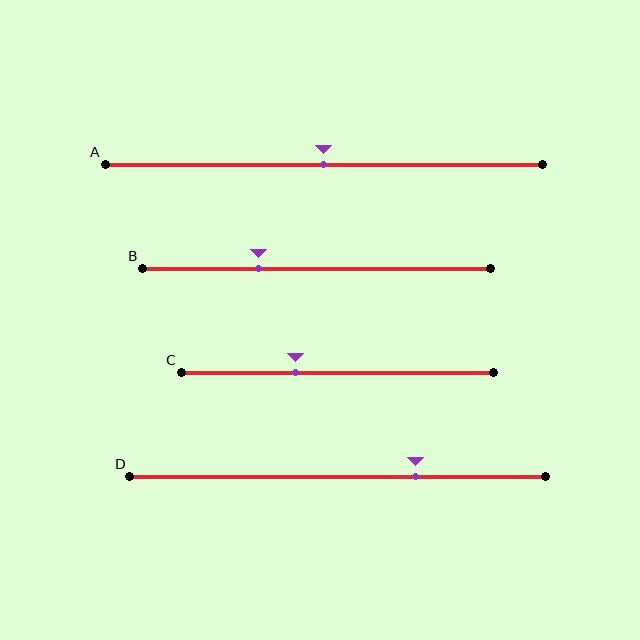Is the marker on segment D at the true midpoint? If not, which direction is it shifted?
No, the marker on segment D is shifted to the right by about 19% of the segment length.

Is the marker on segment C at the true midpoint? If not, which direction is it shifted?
No, the marker on segment C is shifted to the left by about 13% of the segment length.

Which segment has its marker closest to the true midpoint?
Segment A has its marker closest to the true midpoint.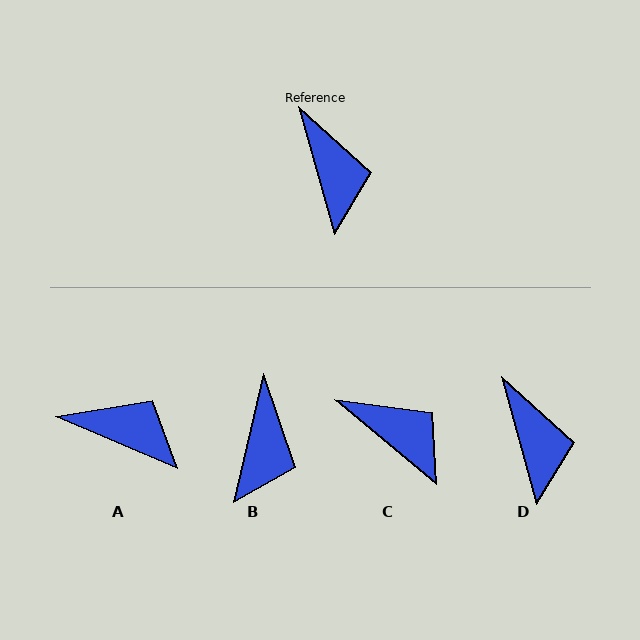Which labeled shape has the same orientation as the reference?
D.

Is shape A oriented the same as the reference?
No, it is off by about 52 degrees.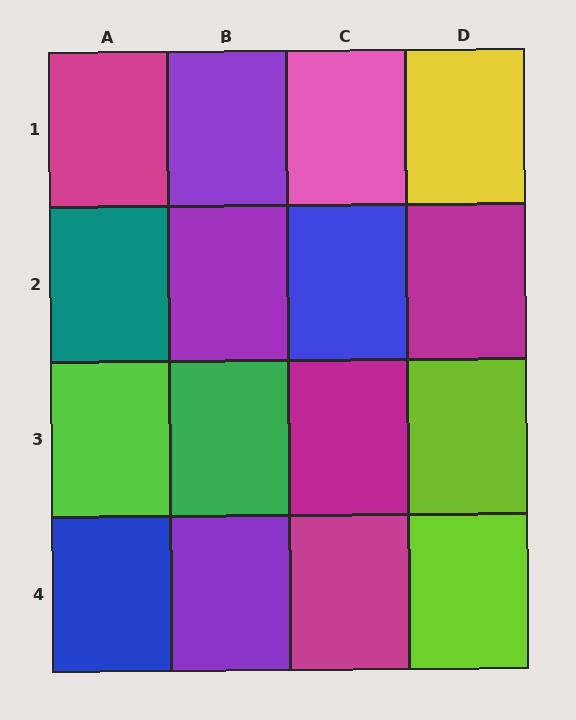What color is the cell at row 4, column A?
Blue.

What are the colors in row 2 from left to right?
Teal, purple, blue, magenta.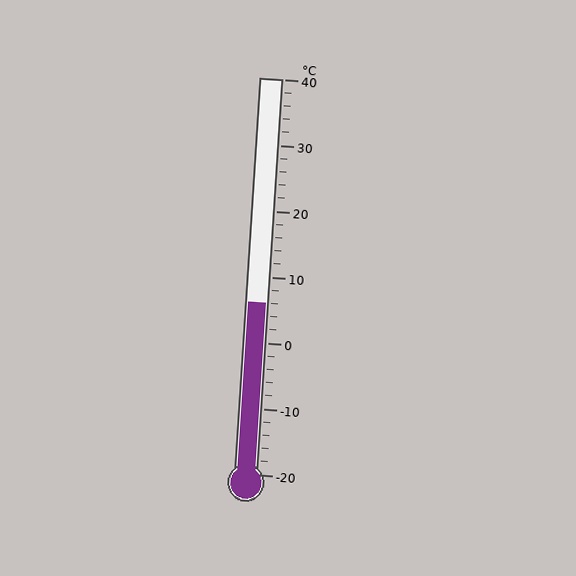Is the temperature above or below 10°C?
The temperature is below 10°C.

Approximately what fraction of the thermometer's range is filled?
The thermometer is filled to approximately 45% of its range.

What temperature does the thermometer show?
The thermometer shows approximately 6°C.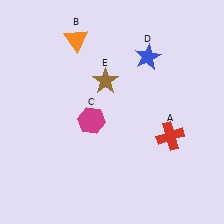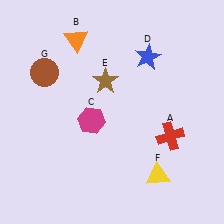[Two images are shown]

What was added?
A yellow triangle (F), a brown circle (G) were added in Image 2.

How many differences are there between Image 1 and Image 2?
There are 2 differences between the two images.